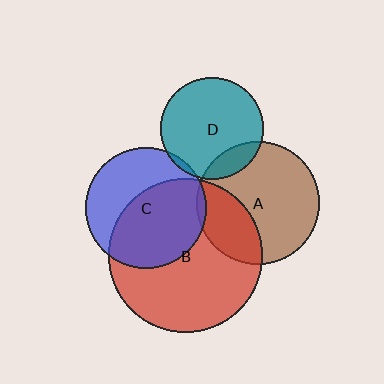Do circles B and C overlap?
Yes.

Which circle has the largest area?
Circle B (red).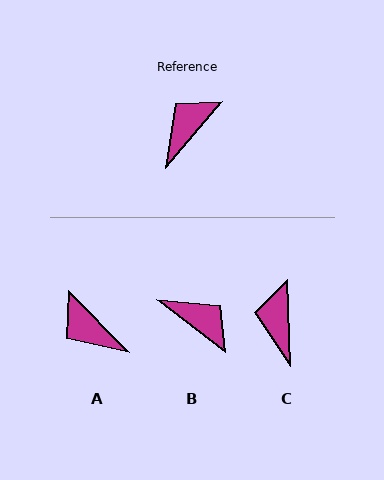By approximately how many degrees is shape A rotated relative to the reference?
Approximately 86 degrees counter-clockwise.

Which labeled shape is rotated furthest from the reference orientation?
B, about 87 degrees away.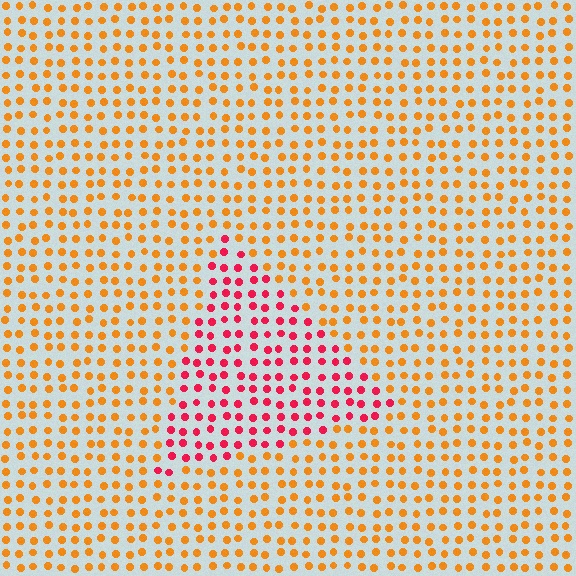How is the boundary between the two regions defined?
The boundary is defined purely by a slight shift in hue (about 47 degrees). Spacing, size, and orientation are identical on both sides.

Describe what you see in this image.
The image is filled with small orange elements in a uniform arrangement. A triangle-shaped region is visible where the elements are tinted to a slightly different hue, forming a subtle color boundary.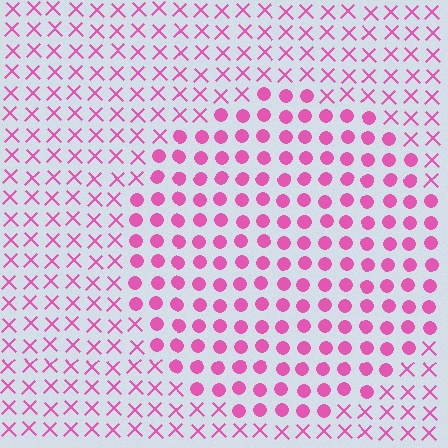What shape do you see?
I see a circle.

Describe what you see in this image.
The image is filled with small pink elements arranged in a uniform grid. A circle-shaped region contains circles, while the surrounding area contains X marks. The boundary is defined purely by the change in element shape.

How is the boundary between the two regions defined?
The boundary is defined by a change in element shape: circles inside vs. X marks outside. All elements share the same color and spacing.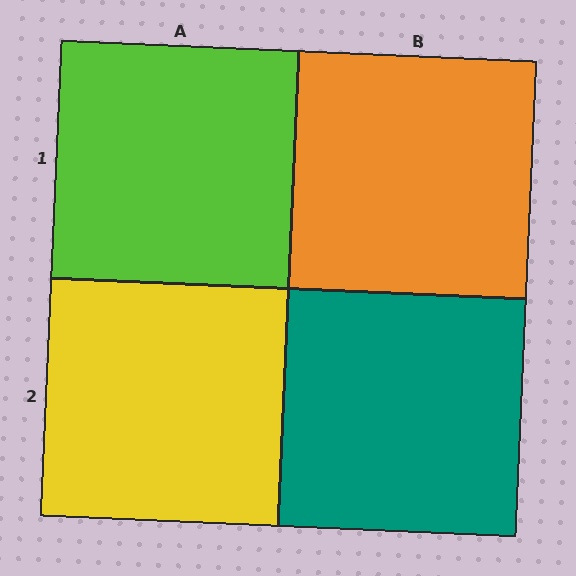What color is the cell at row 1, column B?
Orange.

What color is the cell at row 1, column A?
Lime.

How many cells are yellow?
1 cell is yellow.